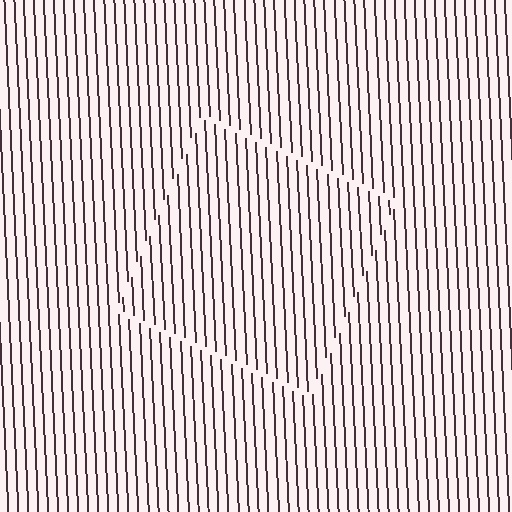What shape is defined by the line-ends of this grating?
An illusory square. The interior of the shape contains the same grating, shifted by half a period — the contour is defined by the phase discontinuity where line-ends from the inner and outer gratings abut.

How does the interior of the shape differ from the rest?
The interior of the shape contains the same grating, shifted by half a period — the contour is defined by the phase discontinuity where line-ends from the inner and outer gratings abut.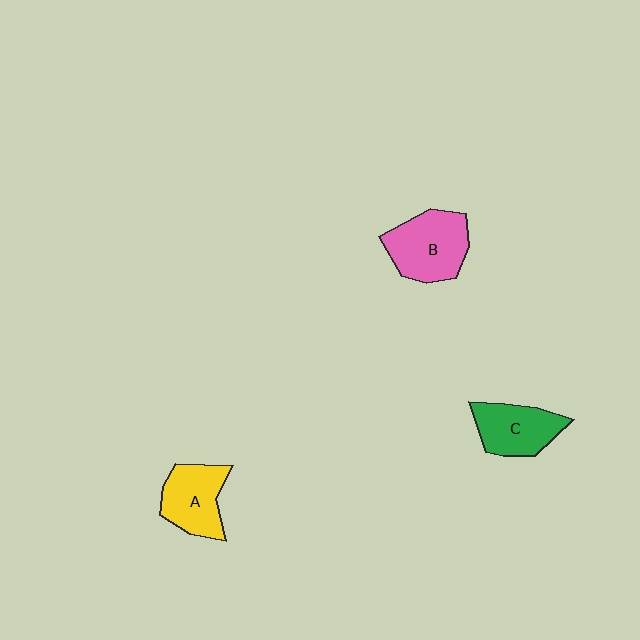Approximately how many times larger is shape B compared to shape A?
Approximately 1.2 times.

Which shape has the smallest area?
Shape C (green).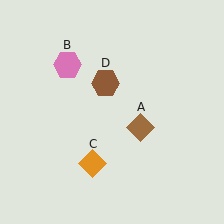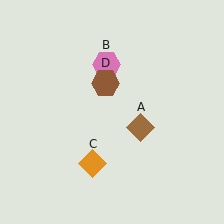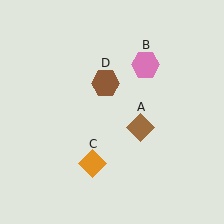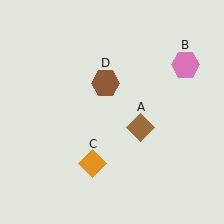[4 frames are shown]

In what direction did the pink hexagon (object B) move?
The pink hexagon (object B) moved right.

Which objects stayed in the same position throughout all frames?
Brown diamond (object A) and orange diamond (object C) and brown hexagon (object D) remained stationary.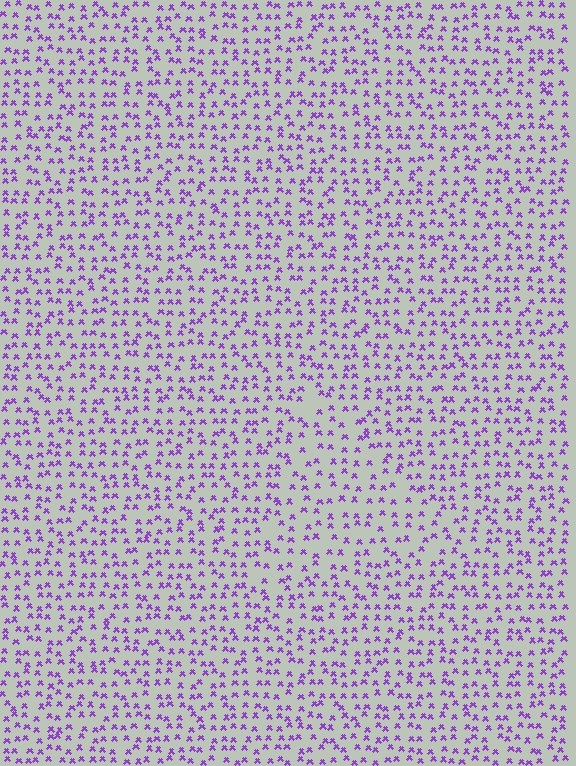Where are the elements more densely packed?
The elements are more densely packed outside the triangle boundary.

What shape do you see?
I see a triangle.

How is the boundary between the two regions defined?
The boundary is defined by a change in element density (approximately 1.4x ratio). All elements are the same color, size, and shape.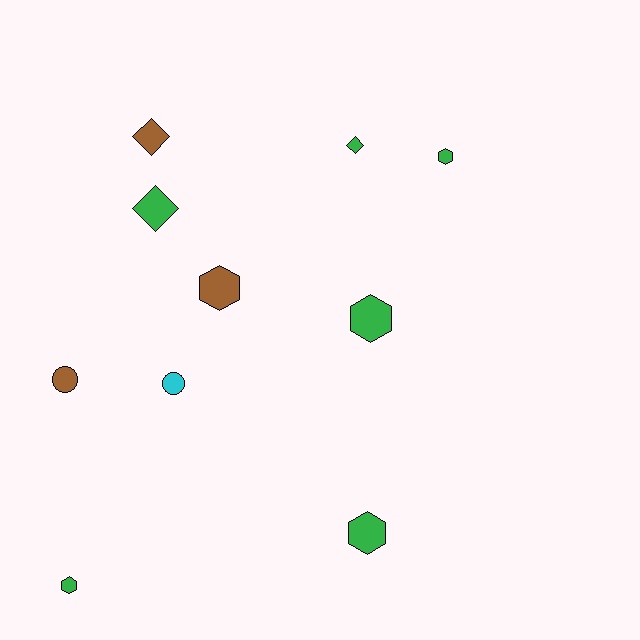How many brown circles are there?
There is 1 brown circle.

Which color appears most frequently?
Green, with 6 objects.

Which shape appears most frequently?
Hexagon, with 5 objects.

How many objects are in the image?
There are 10 objects.